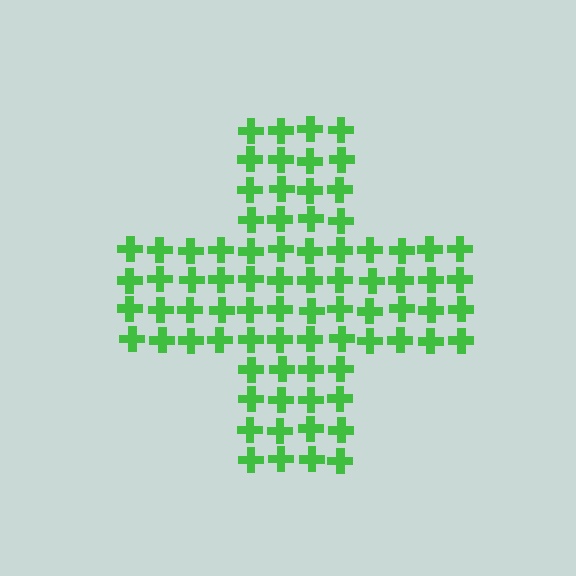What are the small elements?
The small elements are crosses.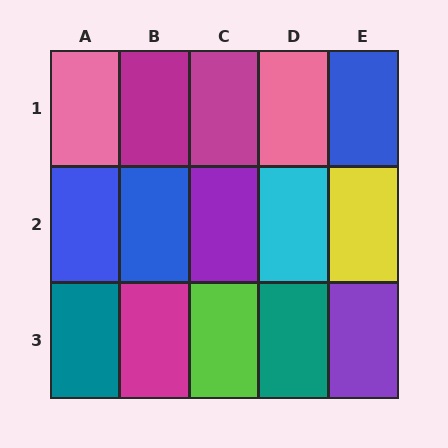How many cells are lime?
1 cell is lime.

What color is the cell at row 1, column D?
Pink.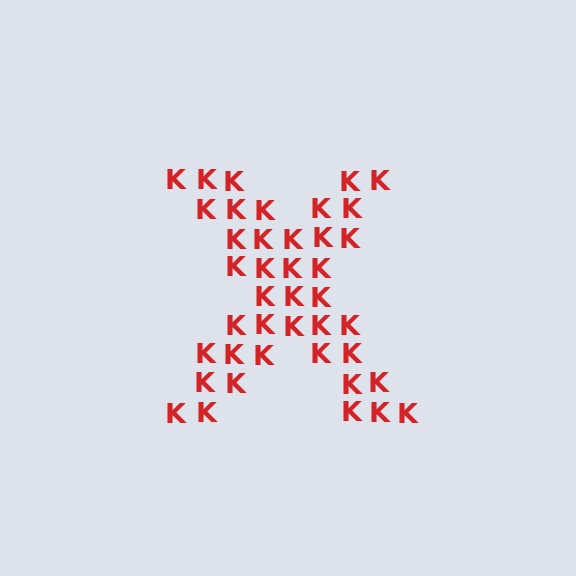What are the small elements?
The small elements are letter K's.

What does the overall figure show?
The overall figure shows the letter X.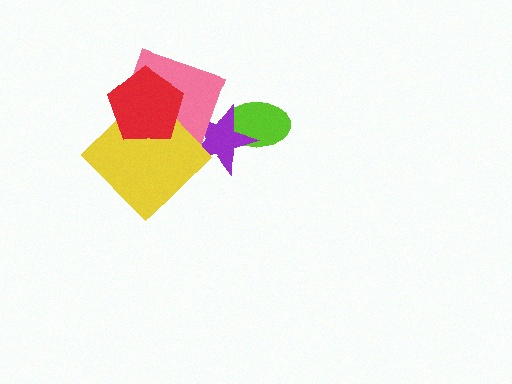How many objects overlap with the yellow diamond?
2 objects overlap with the yellow diamond.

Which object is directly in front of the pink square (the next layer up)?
The yellow diamond is directly in front of the pink square.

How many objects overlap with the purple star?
2 objects overlap with the purple star.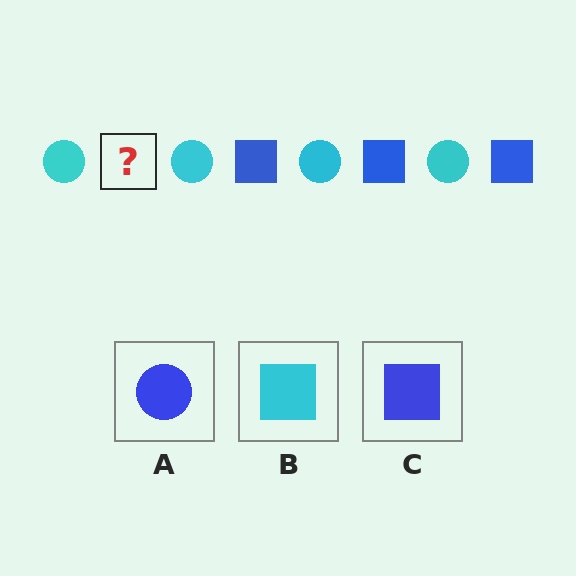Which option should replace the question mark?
Option C.